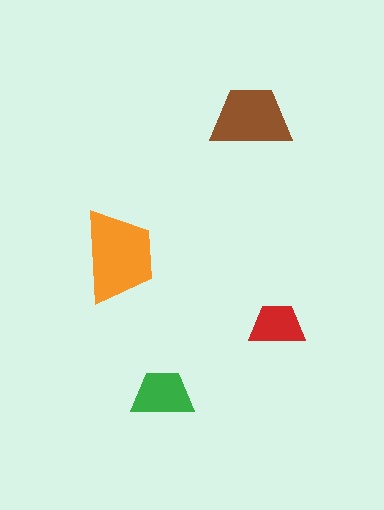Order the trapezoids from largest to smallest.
the orange one, the brown one, the green one, the red one.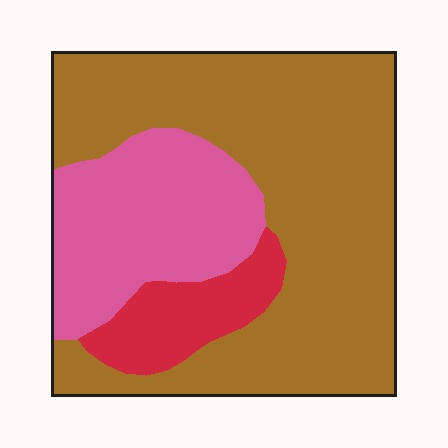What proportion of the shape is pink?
Pink covers 26% of the shape.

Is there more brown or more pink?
Brown.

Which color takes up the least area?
Red, at roughly 10%.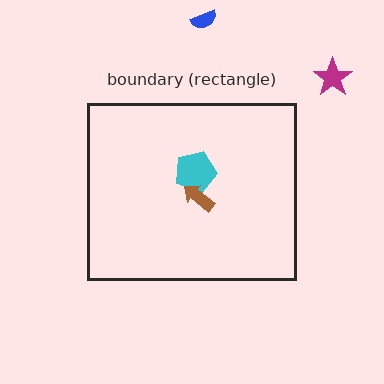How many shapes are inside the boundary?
2 inside, 2 outside.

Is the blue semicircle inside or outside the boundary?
Outside.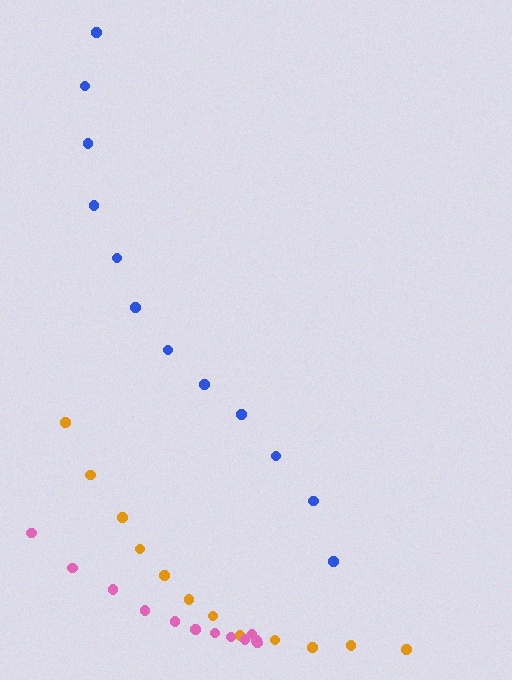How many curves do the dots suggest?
There are 3 distinct paths.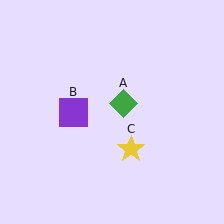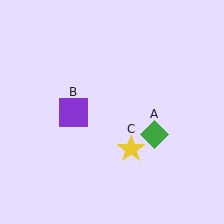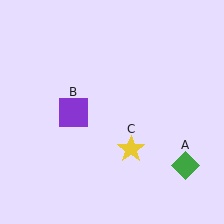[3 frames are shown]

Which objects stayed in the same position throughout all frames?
Purple square (object B) and yellow star (object C) remained stationary.